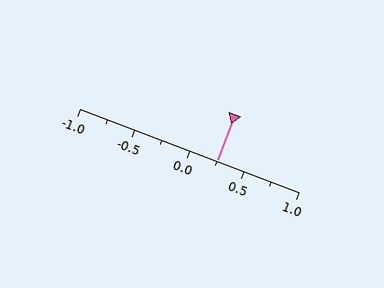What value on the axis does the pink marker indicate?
The marker indicates approximately 0.25.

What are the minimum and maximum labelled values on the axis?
The axis runs from -1.0 to 1.0.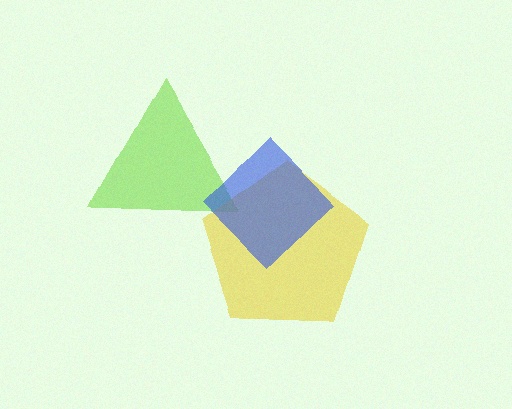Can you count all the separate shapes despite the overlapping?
Yes, there are 3 separate shapes.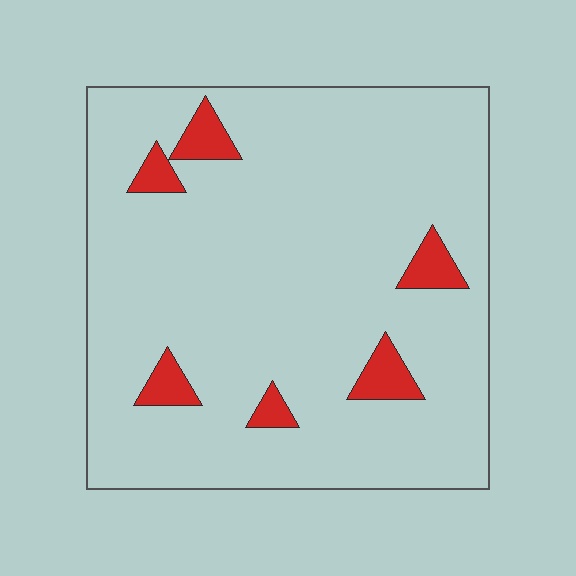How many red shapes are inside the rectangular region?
6.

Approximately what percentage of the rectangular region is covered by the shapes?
Approximately 10%.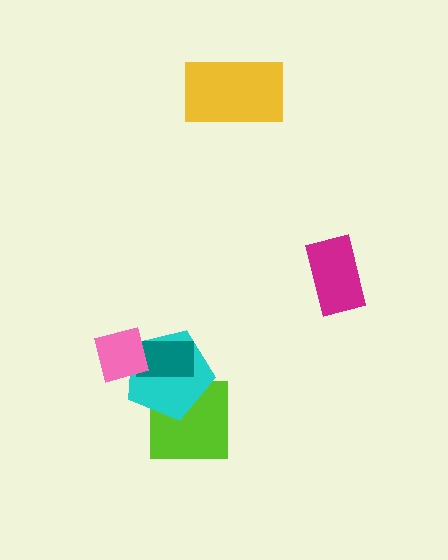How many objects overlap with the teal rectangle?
2 objects overlap with the teal rectangle.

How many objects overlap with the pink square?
2 objects overlap with the pink square.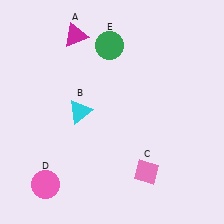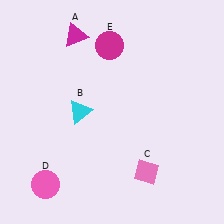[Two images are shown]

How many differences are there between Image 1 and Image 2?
There is 1 difference between the two images.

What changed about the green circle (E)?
In Image 1, E is green. In Image 2, it changed to magenta.